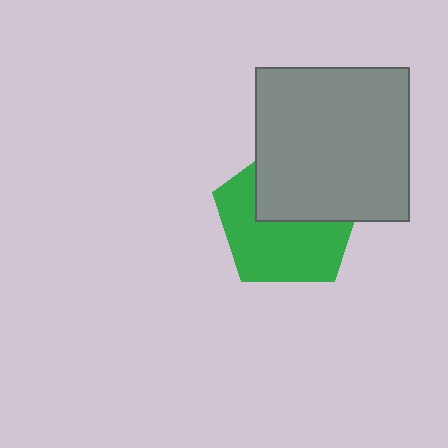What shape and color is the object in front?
The object in front is a gray square.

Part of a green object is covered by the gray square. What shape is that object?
It is a pentagon.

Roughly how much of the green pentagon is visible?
About half of it is visible (roughly 57%).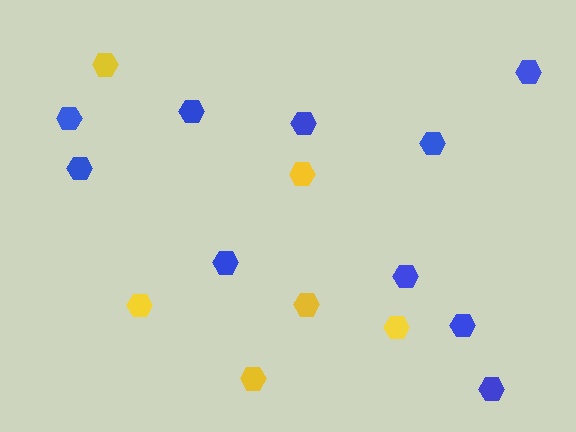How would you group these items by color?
There are 2 groups: one group of blue hexagons (10) and one group of yellow hexagons (6).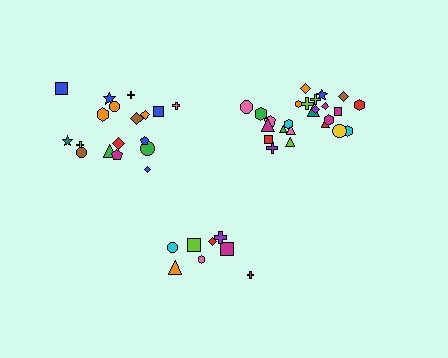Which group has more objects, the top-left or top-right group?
The top-right group.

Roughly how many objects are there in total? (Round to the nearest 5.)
Roughly 50 objects in total.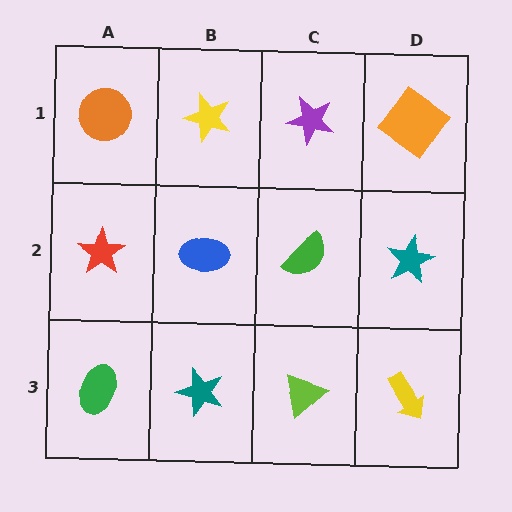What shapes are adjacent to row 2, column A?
An orange circle (row 1, column A), a green ellipse (row 3, column A), a blue ellipse (row 2, column B).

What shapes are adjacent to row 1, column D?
A teal star (row 2, column D), a purple star (row 1, column C).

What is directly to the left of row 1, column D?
A purple star.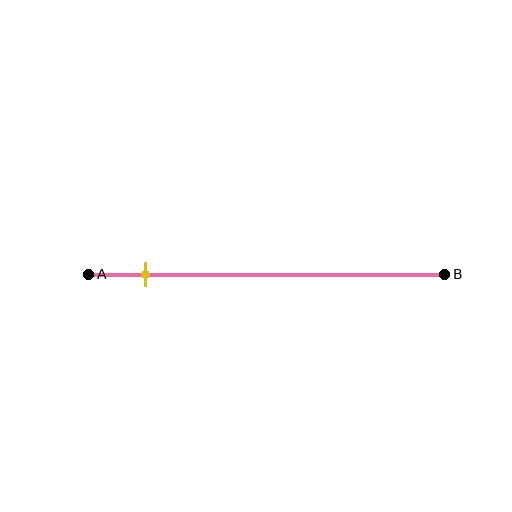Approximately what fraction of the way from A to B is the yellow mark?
The yellow mark is approximately 15% of the way from A to B.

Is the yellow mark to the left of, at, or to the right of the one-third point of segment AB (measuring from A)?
The yellow mark is to the left of the one-third point of segment AB.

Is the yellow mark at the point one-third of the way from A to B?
No, the mark is at about 15% from A, not at the 33% one-third point.